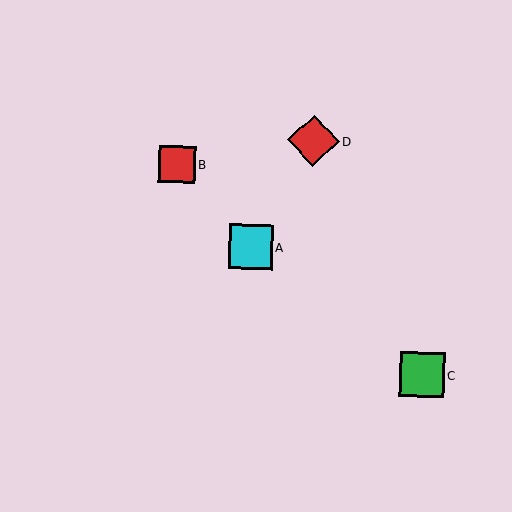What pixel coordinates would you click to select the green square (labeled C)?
Click at (422, 375) to select the green square C.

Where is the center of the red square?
The center of the red square is at (177, 164).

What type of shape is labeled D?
Shape D is a red diamond.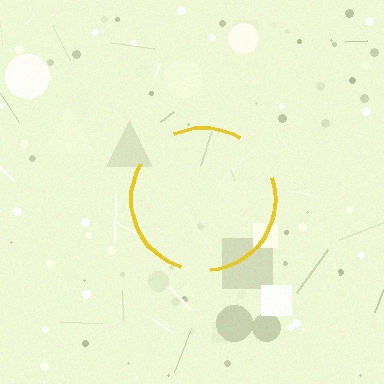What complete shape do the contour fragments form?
The contour fragments form a circle.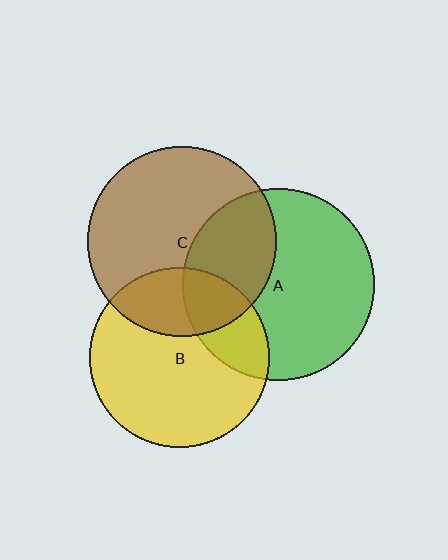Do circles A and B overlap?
Yes.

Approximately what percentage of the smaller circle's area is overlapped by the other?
Approximately 25%.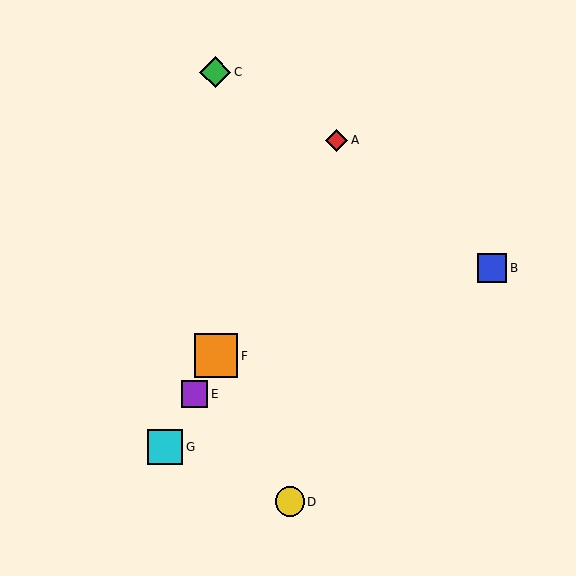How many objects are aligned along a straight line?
4 objects (A, E, F, G) are aligned along a straight line.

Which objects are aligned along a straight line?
Objects A, E, F, G are aligned along a straight line.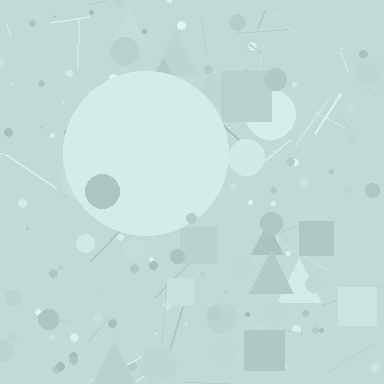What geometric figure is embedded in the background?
A circle is embedded in the background.